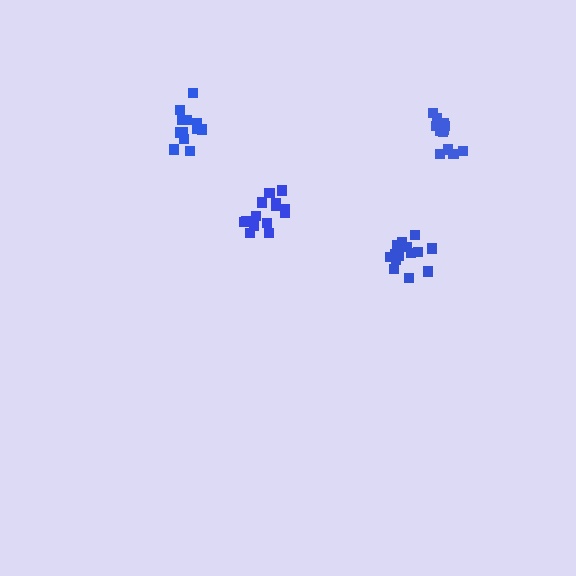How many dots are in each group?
Group 1: 13 dots, Group 2: 15 dots, Group 3: 13 dots, Group 4: 15 dots (56 total).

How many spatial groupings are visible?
There are 4 spatial groupings.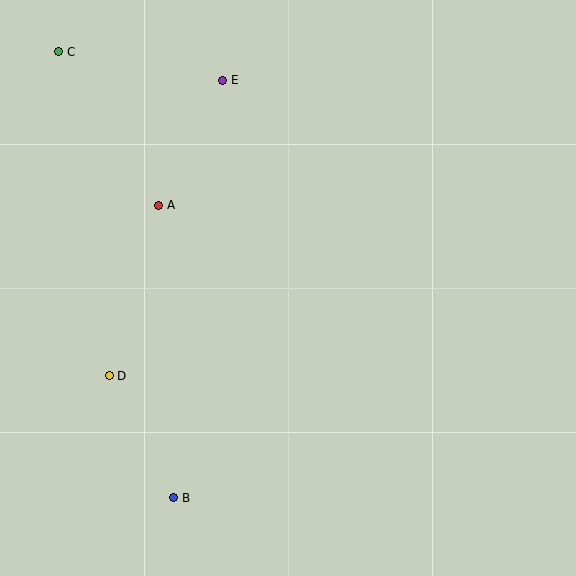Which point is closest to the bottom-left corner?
Point B is closest to the bottom-left corner.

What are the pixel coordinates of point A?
Point A is at (159, 205).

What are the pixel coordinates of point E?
Point E is at (223, 80).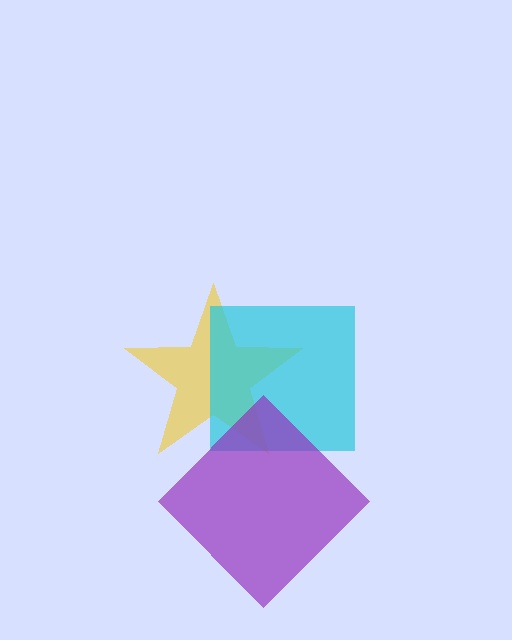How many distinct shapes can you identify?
There are 3 distinct shapes: a yellow star, a cyan square, a purple diamond.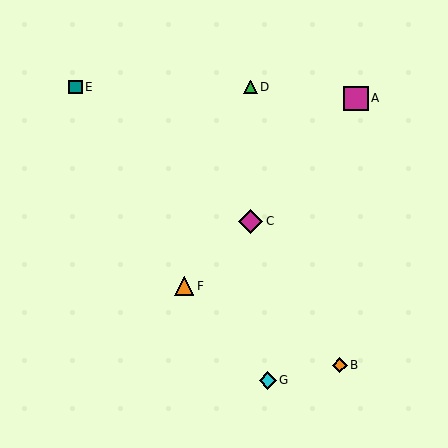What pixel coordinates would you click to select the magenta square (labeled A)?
Click at (356, 98) to select the magenta square A.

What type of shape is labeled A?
Shape A is a magenta square.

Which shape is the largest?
The magenta square (labeled A) is the largest.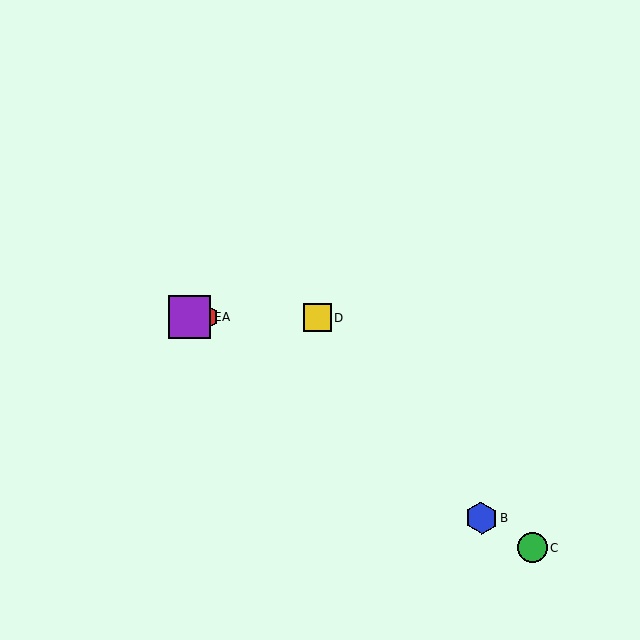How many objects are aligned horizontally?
3 objects (A, D, E) are aligned horizontally.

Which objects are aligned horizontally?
Objects A, D, E are aligned horizontally.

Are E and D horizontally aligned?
Yes, both are at y≈317.